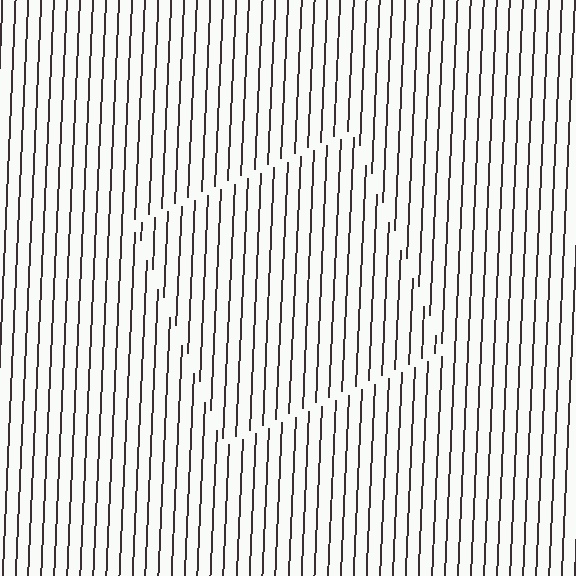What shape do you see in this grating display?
An illusory square. The interior of the shape contains the same grating, shifted by half a period — the contour is defined by the phase discontinuity where line-ends from the inner and outer gratings abut.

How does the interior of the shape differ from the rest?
The interior of the shape contains the same grating, shifted by half a period — the contour is defined by the phase discontinuity where line-ends from the inner and outer gratings abut.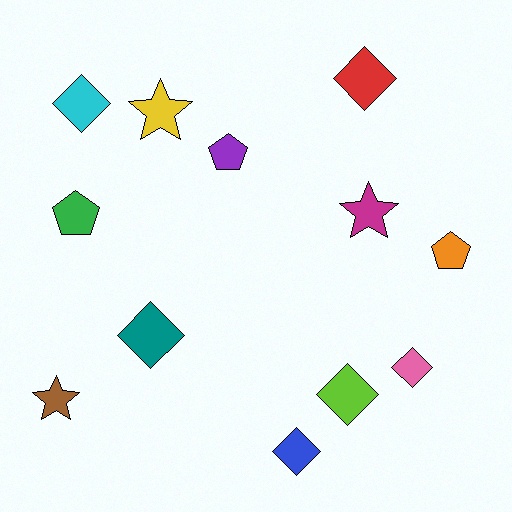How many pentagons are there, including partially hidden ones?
There are 3 pentagons.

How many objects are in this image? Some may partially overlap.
There are 12 objects.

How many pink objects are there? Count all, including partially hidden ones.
There is 1 pink object.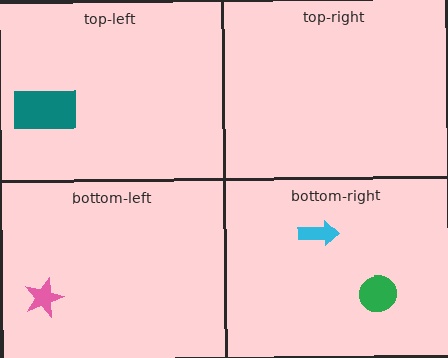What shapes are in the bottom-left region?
The pink star.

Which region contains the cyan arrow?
The bottom-right region.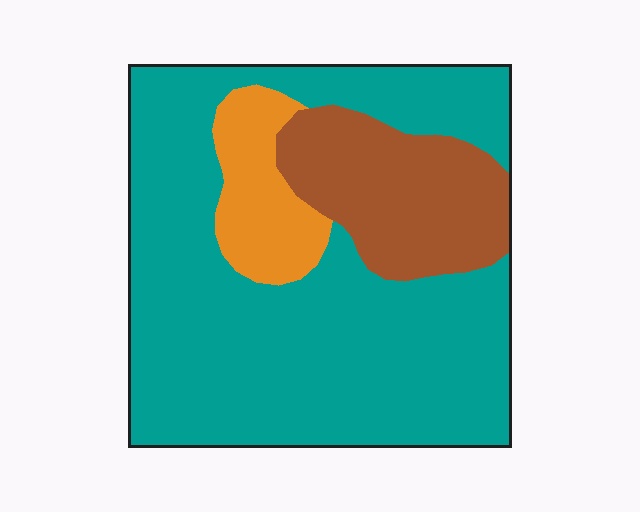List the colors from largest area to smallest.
From largest to smallest: teal, brown, orange.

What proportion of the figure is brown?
Brown takes up less than a quarter of the figure.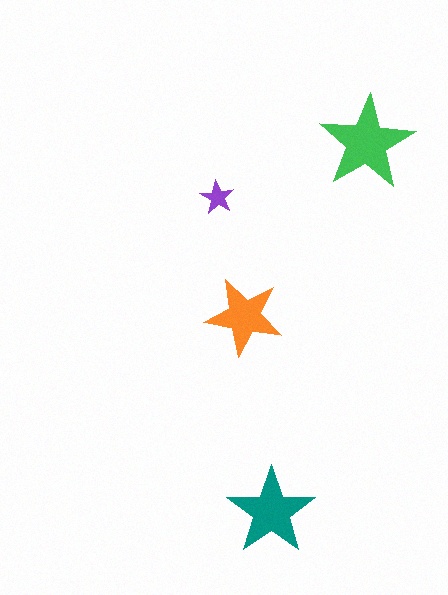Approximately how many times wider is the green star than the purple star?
About 3 times wider.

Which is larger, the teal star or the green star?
The green one.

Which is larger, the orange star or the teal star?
The teal one.